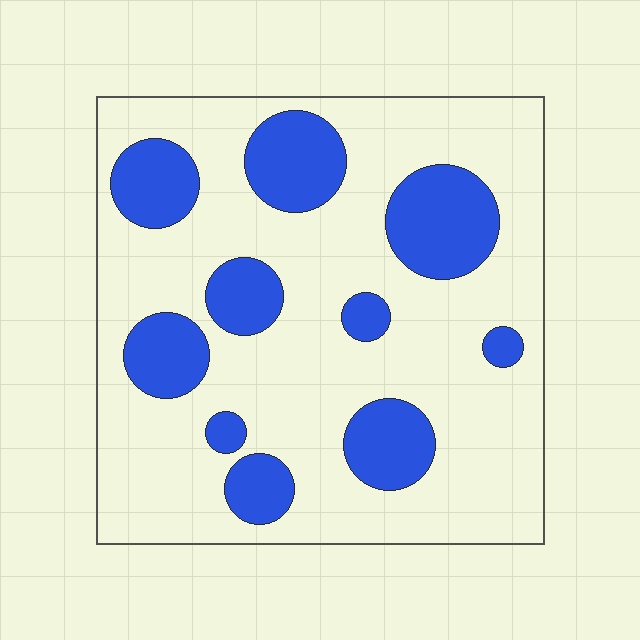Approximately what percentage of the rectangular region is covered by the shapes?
Approximately 25%.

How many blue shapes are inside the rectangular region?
10.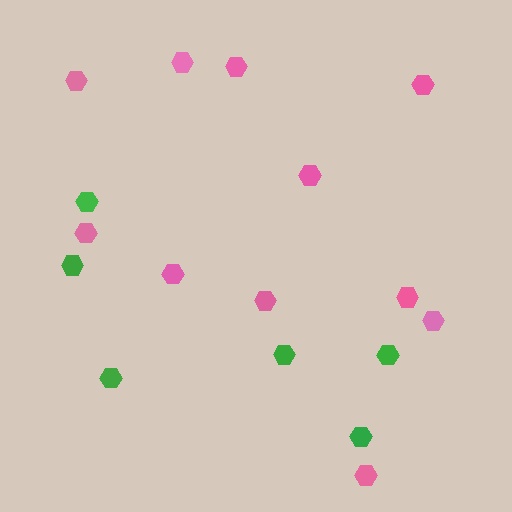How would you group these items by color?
There are 2 groups: one group of pink hexagons (11) and one group of green hexagons (6).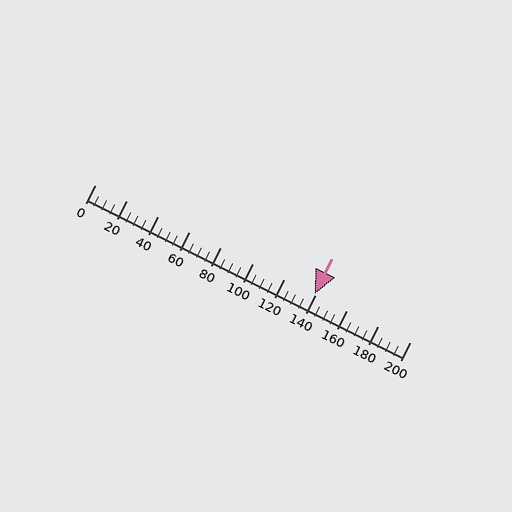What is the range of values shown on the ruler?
The ruler shows values from 0 to 200.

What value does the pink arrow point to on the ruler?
The pink arrow points to approximately 140.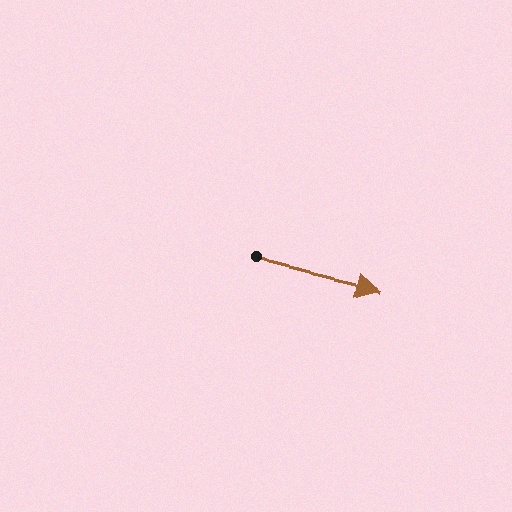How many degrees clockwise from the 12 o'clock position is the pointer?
Approximately 104 degrees.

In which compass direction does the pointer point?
East.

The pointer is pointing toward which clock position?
Roughly 3 o'clock.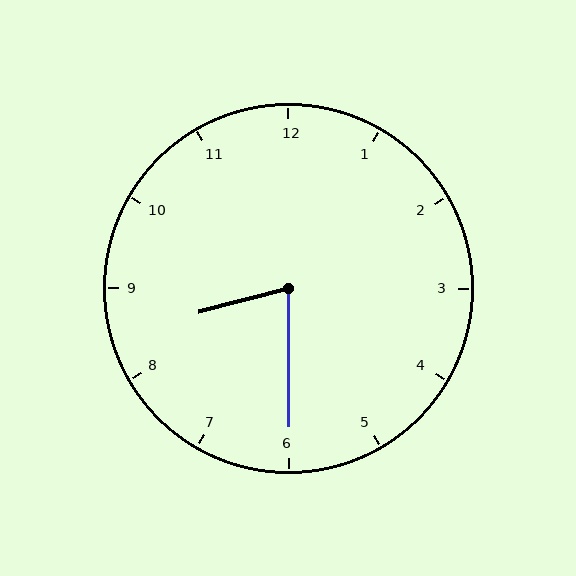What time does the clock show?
8:30.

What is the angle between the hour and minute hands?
Approximately 75 degrees.